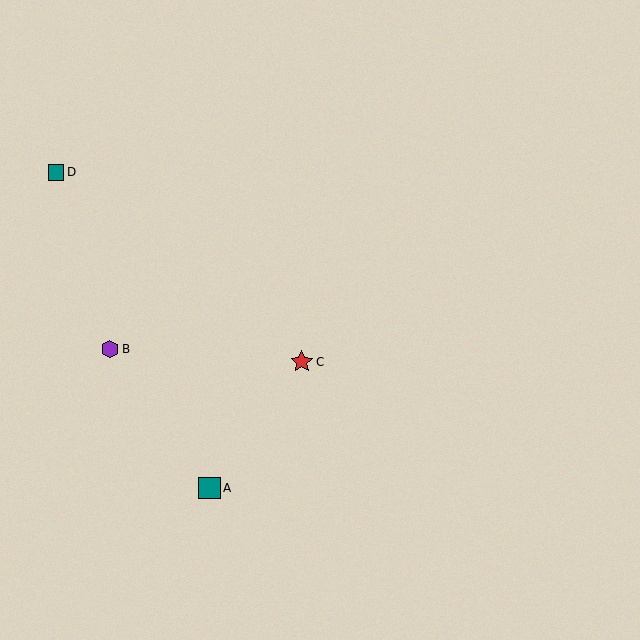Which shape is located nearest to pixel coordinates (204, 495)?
The teal square (labeled A) at (210, 488) is nearest to that location.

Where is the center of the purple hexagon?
The center of the purple hexagon is at (110, 349).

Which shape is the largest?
The red star (labeled C) is the largest.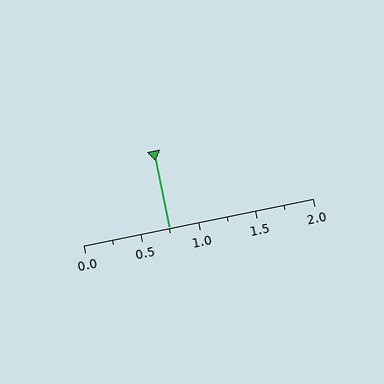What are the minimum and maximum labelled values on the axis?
The axis runs from 0.0 to 2.0.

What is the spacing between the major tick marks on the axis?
The major ticks are spaced 0.5 apart.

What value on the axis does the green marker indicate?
The marker indicates approximately 0.75.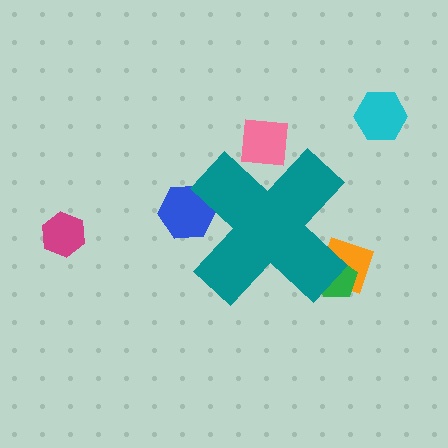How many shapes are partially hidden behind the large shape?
4 shapes are partially hidden.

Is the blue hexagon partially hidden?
Yes, the blue hexagon is partially hidden behind the teal cross.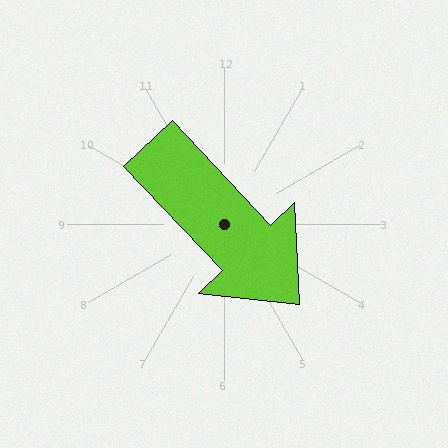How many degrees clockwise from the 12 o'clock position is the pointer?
Approximately 137 degrees.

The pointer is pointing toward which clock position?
Roughly 5 o'clock.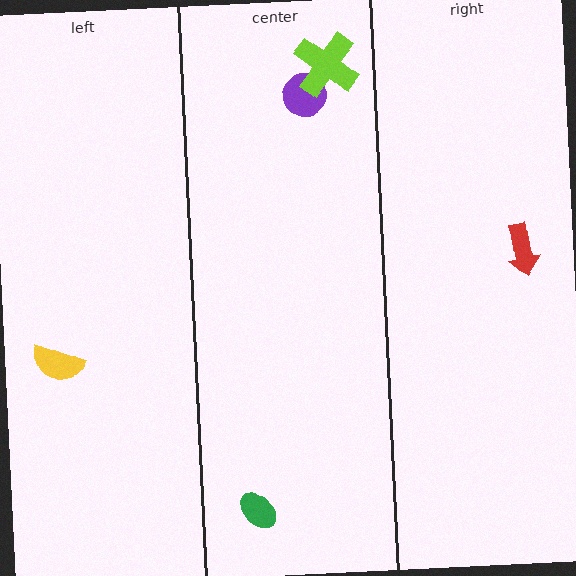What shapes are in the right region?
The red arrow.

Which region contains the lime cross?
The center region.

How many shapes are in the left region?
1.